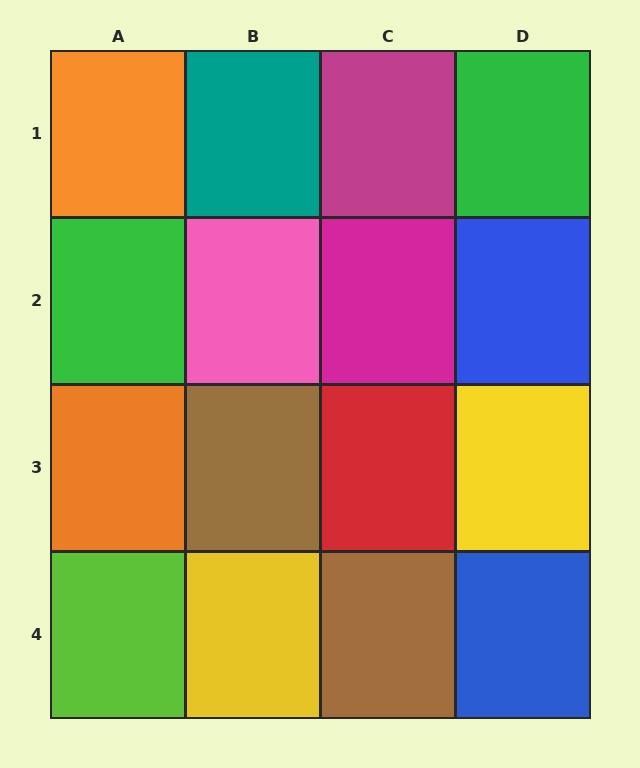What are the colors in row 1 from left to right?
Orange, teal, magenta, green.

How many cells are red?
1 cell is red.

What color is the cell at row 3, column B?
Brown.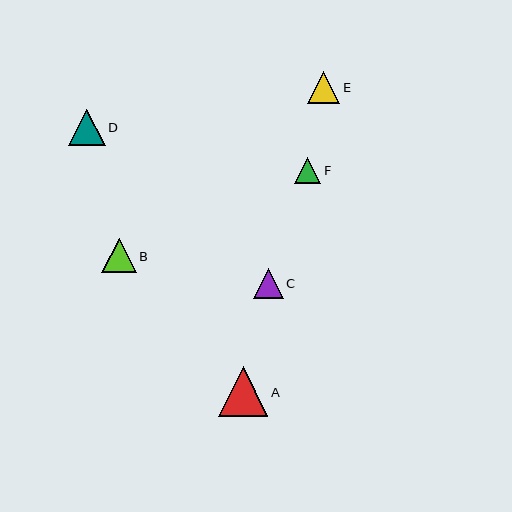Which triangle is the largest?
Triangle A is the largest with a size of approximately 50 pixels.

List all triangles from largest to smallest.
From largest to smallest: A, D, B, E, C, F.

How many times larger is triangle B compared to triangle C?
Triangle B is approximately 1.2 times the size of triangle C.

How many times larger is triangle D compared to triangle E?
Triangle D is approximately 1.1 times the size of triangle E.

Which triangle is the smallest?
Triangle F is the smallest with a size of approximately 26 pixels.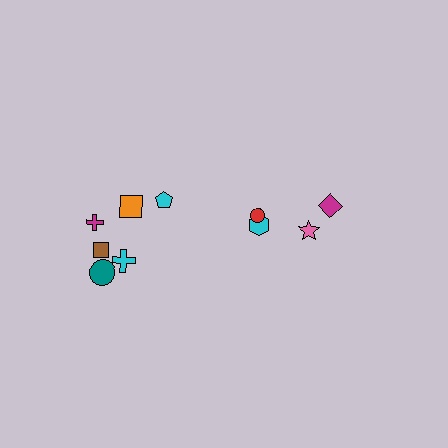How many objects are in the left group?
There are 6 objects.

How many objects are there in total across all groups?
There are 10 objects.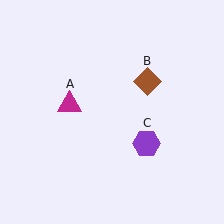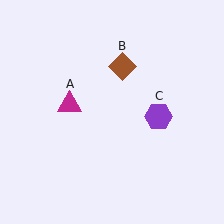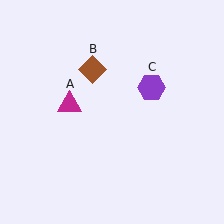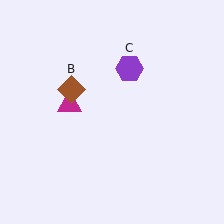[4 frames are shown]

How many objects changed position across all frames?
2 objects changed position: brown diamond (object B), purple hexagon (object C).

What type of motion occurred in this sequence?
The brown diamond (object B), purple hexagon (object C) rotated counterclockwise around the center of the scene.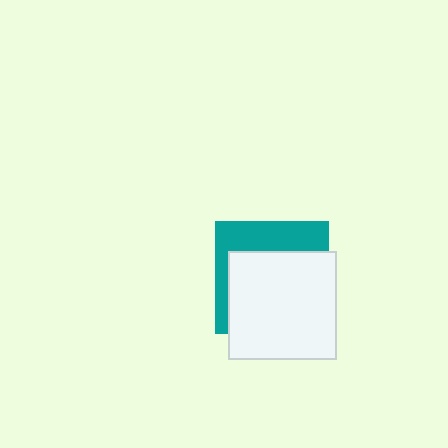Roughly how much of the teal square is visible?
A small part of it is visible (roughly 34%).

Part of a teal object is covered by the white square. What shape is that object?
It is a square.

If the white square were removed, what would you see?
You would see the complete teal square.